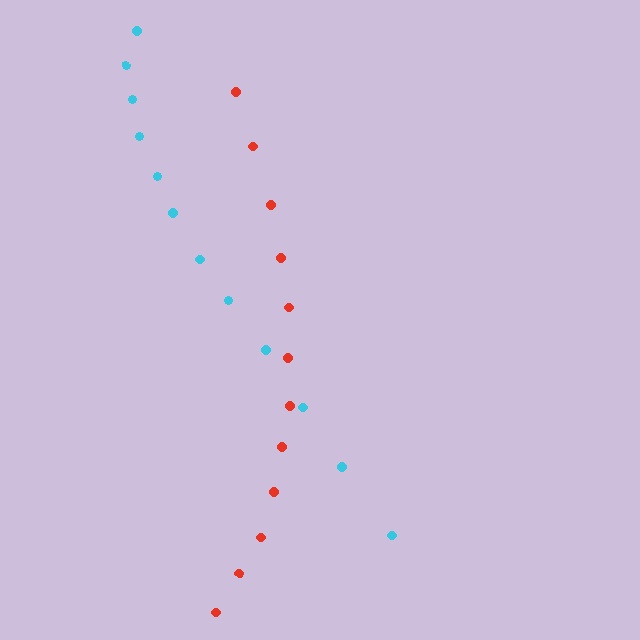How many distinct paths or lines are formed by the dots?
There are 2 distinct paths.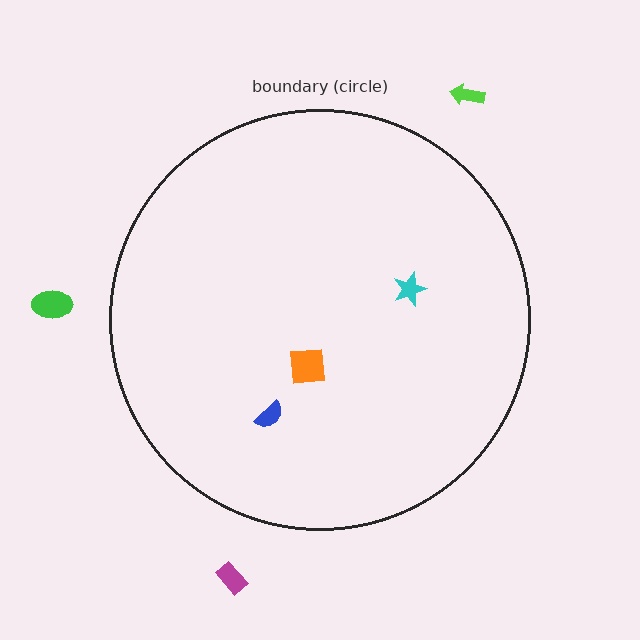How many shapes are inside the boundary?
3 inside, 3 outside.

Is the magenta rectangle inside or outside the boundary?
Outside.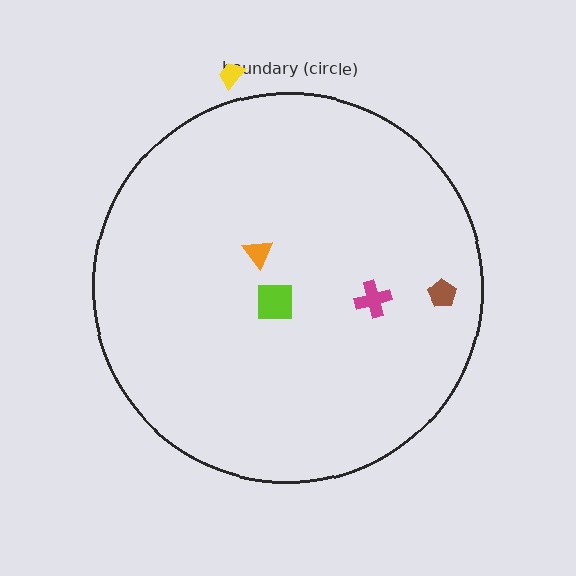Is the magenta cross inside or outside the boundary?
Inside.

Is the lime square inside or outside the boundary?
Inside.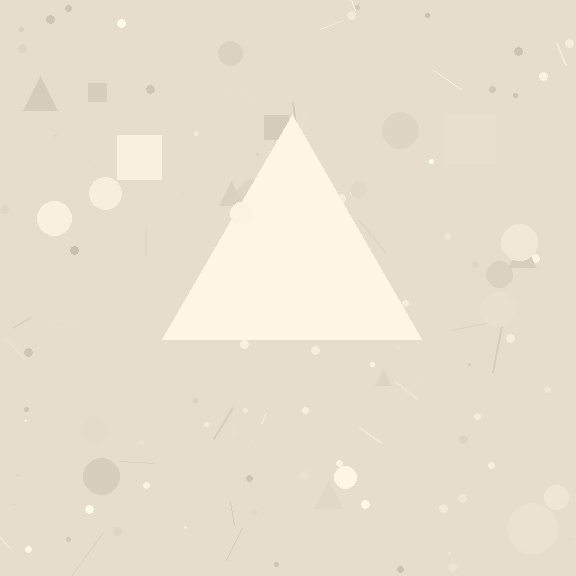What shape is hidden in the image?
A triangle is hidden in the image.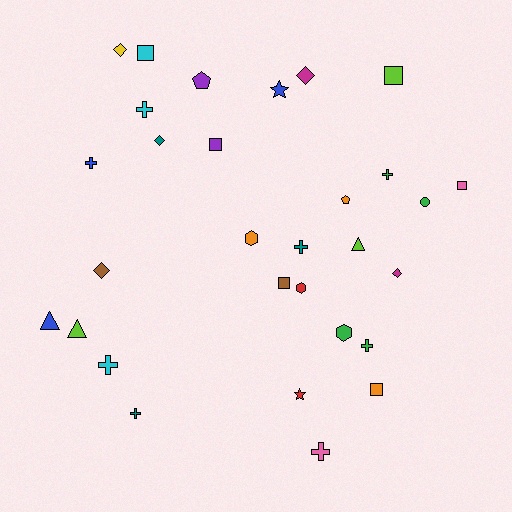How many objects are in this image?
There are 30 objects.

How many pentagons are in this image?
There are 2 pentagons.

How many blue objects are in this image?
There are 3 blue objects.